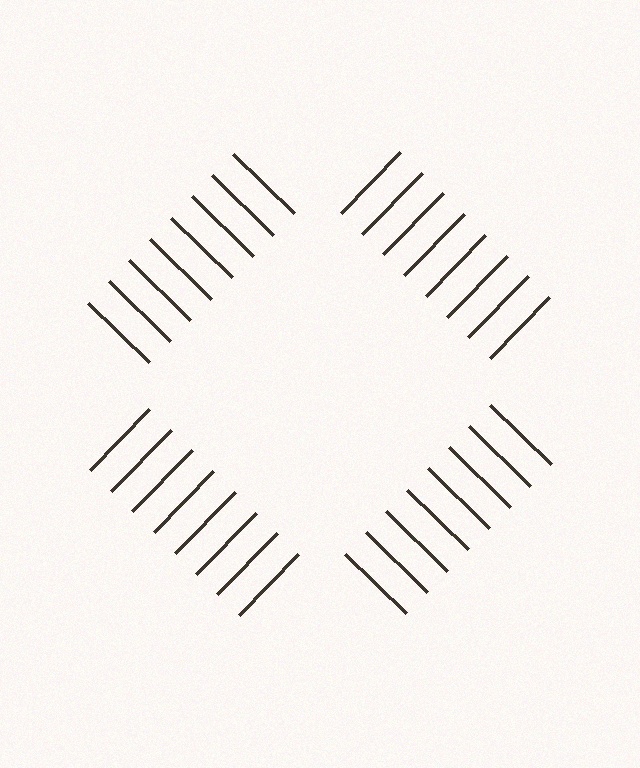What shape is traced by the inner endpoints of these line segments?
An illusory square — the line segments terminate on its edges but no continuous stroke is drawn.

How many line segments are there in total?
32 — 8 along each of the 4 edges.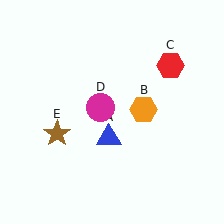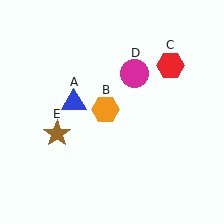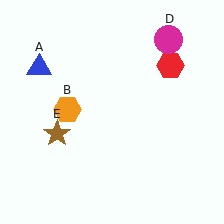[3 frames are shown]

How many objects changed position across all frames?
3 objects changed position: blue triangle (object A), orange hexagon (object B), magenta circle (object D).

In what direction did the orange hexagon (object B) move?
The orange hexagon (object B) moved left.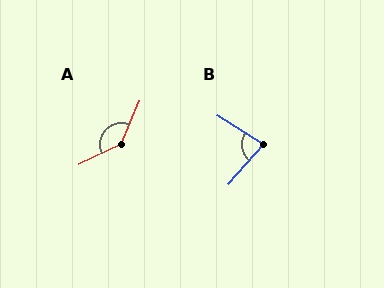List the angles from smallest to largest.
B (81°), A (139°).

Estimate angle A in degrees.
Approximately 139 degrees.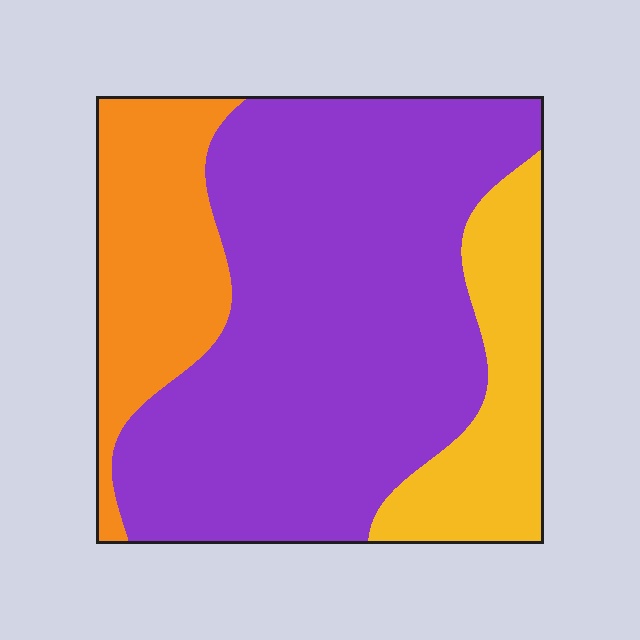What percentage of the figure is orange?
Orange takes up about one fifth (1/5) of the figure.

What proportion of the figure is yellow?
Yellow takes up about one sixth (1/6) of the figure.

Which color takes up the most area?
Purple, at roughly 65%.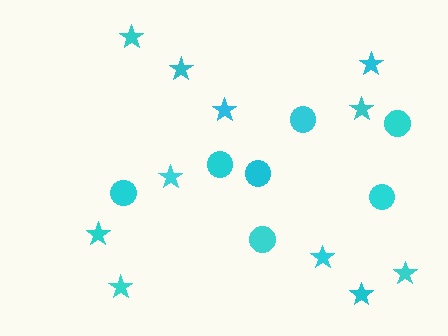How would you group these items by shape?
There are 2 groups: one group of circles (7) and one group of stars (11).